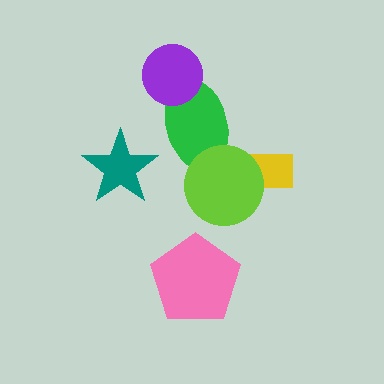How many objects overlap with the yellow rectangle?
1 object overlaps with the yellow rectangle.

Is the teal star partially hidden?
No, no other shape covers it.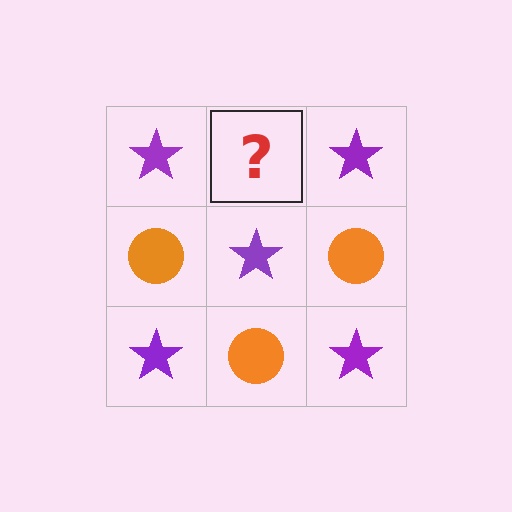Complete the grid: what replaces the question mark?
The question mark should be replaced with an orange circle.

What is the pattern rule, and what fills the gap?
The rule is that it alternates purple star and orange circle in a checkerboard pattern. The gap should be filled with an orange circle.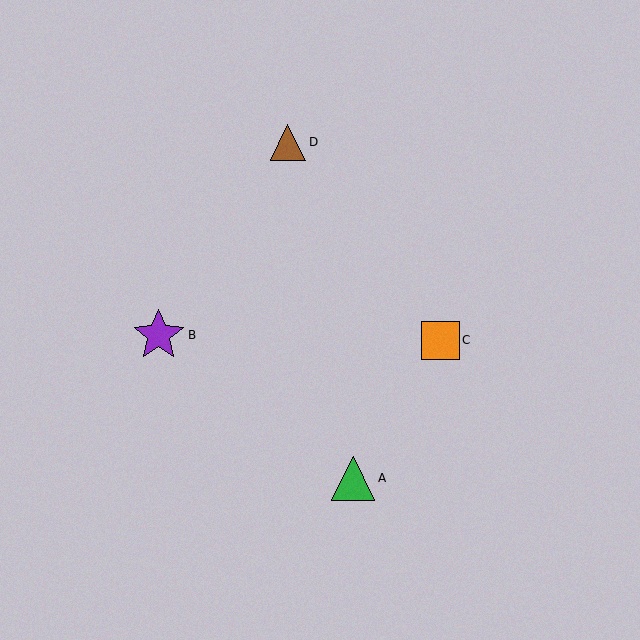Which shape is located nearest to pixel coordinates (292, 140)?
The brown triangle (labeled D) at (288, 142) is nearest to that location.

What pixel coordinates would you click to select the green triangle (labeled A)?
Click at (353, 478) to select the green triangle A.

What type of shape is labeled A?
Shape A is a green triangle.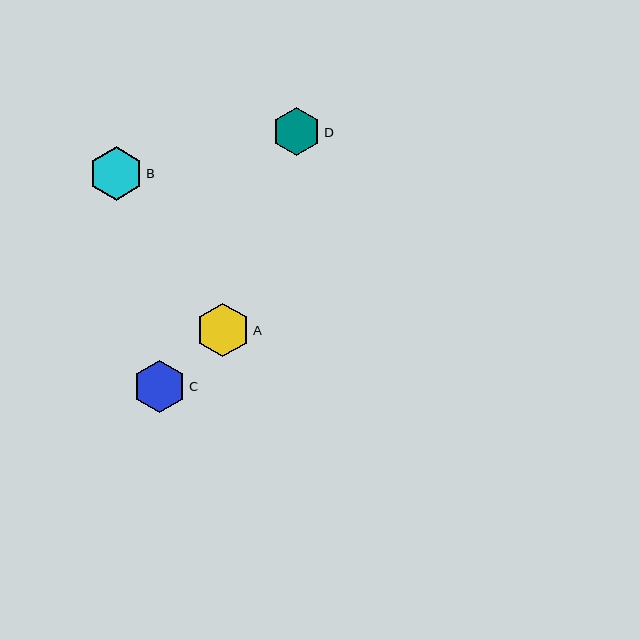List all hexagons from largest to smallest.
From largest to smallest: A, B, C, D.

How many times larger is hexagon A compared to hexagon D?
Hexagon A is approximately 1.1 times the size of hexagon D.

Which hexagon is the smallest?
Hexagon D is the smallest with a size of approximately 48 pixels.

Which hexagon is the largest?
Hexagon A is the largest with a size of approximately 54 pixels.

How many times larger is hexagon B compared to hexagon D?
Hexagon B is approximately 1.1 times the size of hexagon D.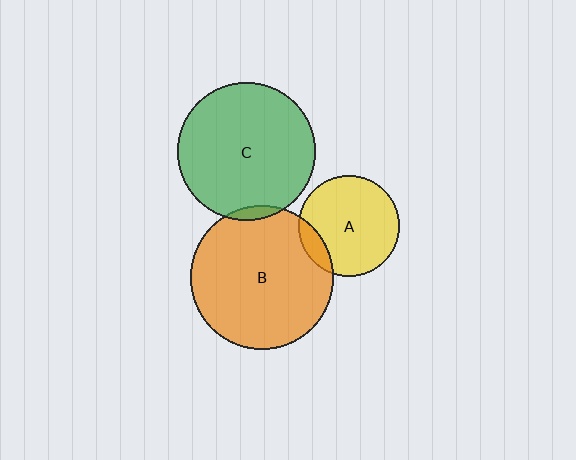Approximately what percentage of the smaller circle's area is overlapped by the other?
Approximately 10%.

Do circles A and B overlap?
Yes.